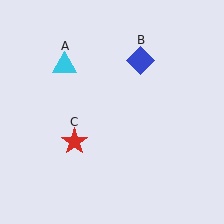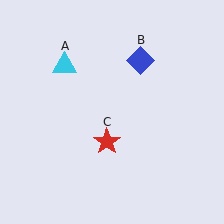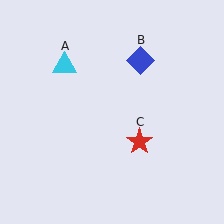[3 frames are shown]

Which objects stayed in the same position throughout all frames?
Cyan triangle (object A) and blue diamond (object B) remained stationary.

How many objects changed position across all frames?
1 object changed position: red star (object C).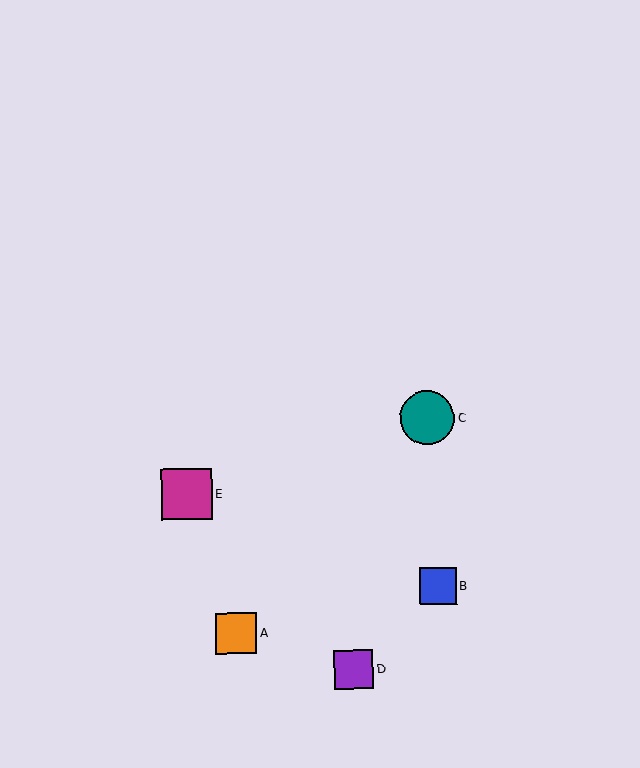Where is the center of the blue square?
The center of the blue square is at (438, 587).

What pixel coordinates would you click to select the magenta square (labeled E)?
Click at (186, 494) to select the magenta square E.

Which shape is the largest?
The teal circle (labeled C) is the largest.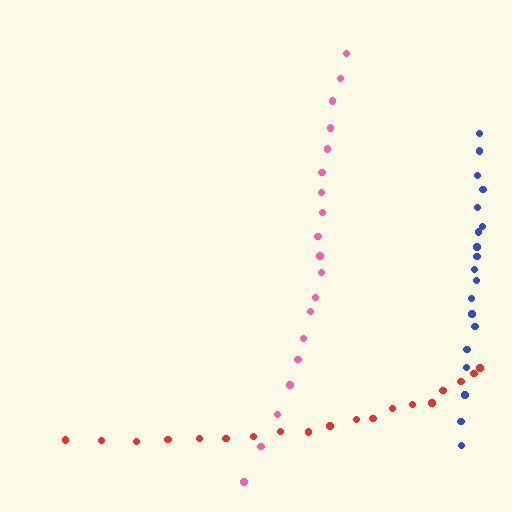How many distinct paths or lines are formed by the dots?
There are 3 distinct paths.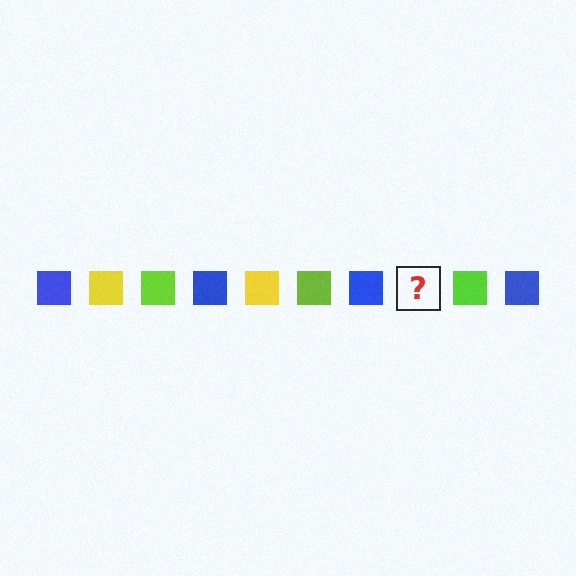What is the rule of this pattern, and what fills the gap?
The rule is that the pattern cycles through blue, yellow, lime squares. The gap should be filled with a yellow square.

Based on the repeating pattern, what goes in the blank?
The blank should be a yellow square.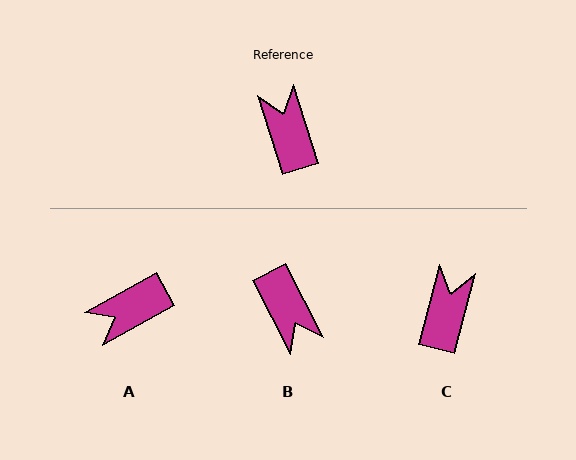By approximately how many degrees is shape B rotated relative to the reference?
Approximately 170 degrees clockwise.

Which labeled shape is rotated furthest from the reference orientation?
B, about 170 degrees away.